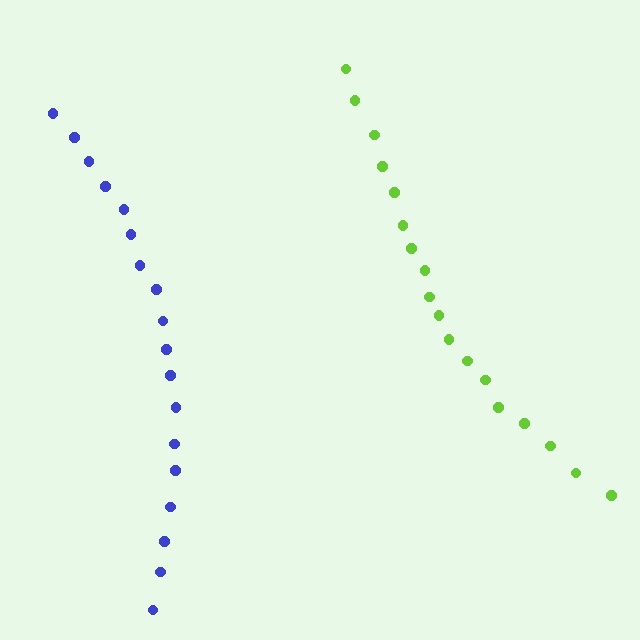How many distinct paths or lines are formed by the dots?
There are 2 distinct paths.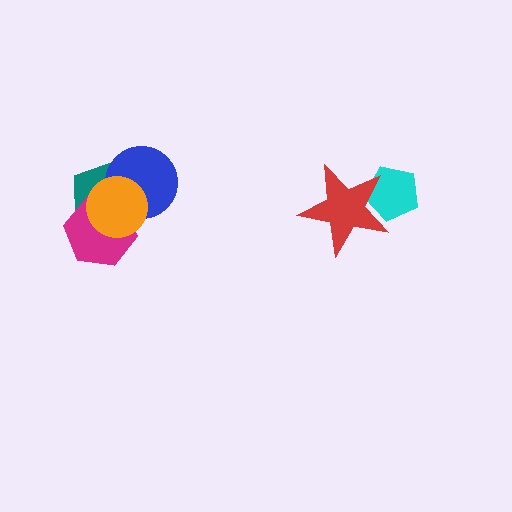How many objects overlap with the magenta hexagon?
3 objects overlap with the magenta hexagon.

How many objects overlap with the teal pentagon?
3 objects overlap with the teal pentagon.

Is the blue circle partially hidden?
Yes, it is partially covered by another shape.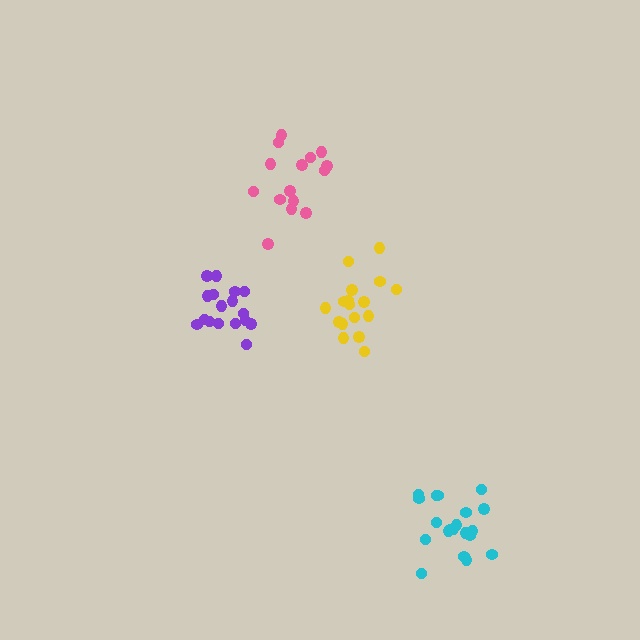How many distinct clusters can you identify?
There are 4 distinct clusters.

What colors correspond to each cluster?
The clusters are colored: purple, pink, cyan, yellow.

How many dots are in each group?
Group 1: 17 dots, Group 2: 15 dots, Group 3: 20 dots, Group 4: 17 dots (69 total).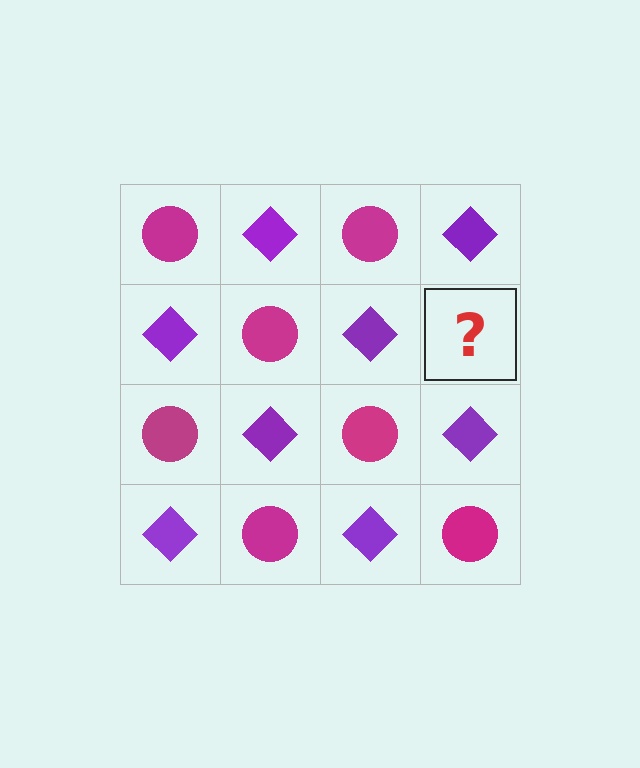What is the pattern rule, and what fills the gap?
The rule is that it alternates magenta circle and purple diamond in a checkerboard pattern. The gap should be filled with a magenta circle.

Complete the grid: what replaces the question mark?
The question mark should be replaced with a magenta circle.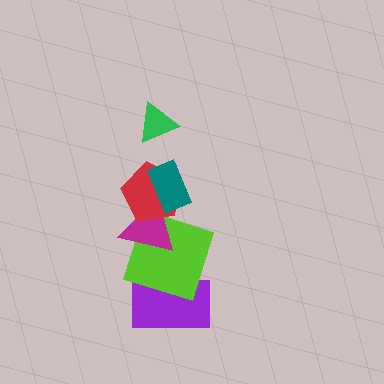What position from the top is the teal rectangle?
The teal rectangle is 2nd from the top.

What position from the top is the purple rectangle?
The purple rectangle is 6th from the top.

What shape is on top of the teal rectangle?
The green triangle is on top of the teal rectangle.